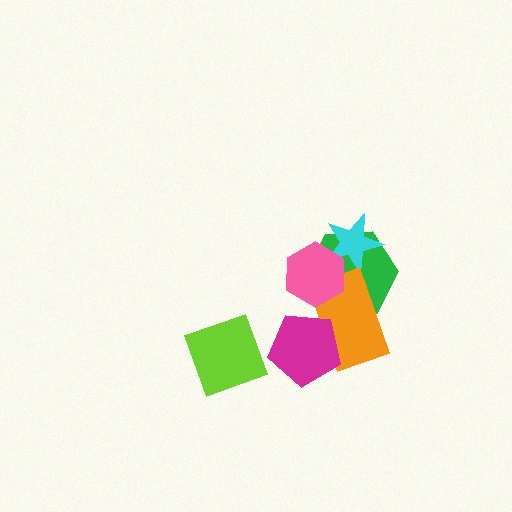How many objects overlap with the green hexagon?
3 objects overlap with the green hexagon.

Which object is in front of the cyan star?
The pink hexagon is in front of the cyan star.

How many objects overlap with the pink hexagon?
3 objects overlap with the pink hexagon.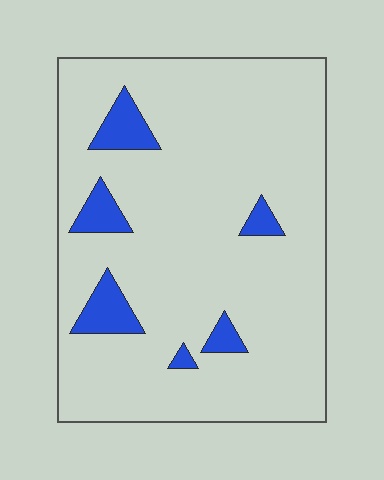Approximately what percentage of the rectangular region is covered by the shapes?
Approximately 10%.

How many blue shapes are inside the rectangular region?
6.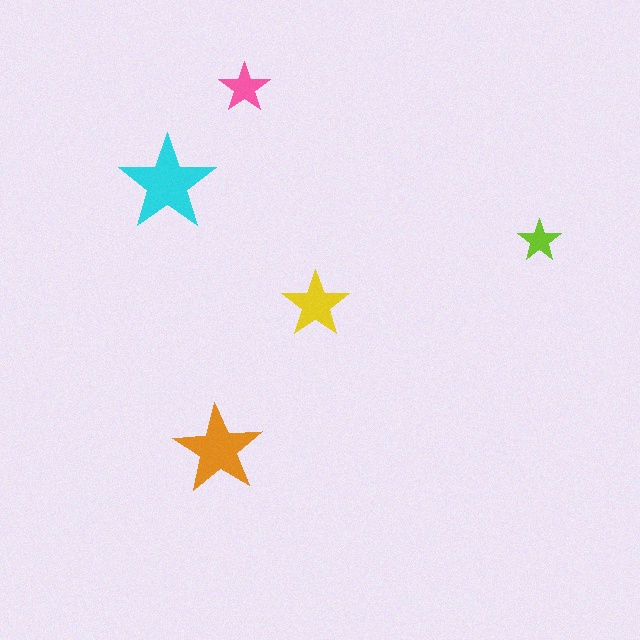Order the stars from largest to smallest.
the cyan one, the orange one, the yellow one, the pink one, the lime one.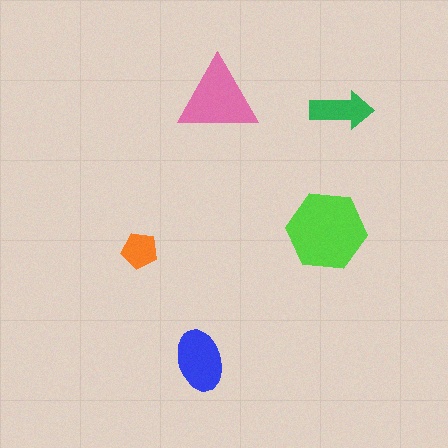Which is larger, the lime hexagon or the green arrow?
The lime hexagon.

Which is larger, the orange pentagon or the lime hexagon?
The lime hexagon.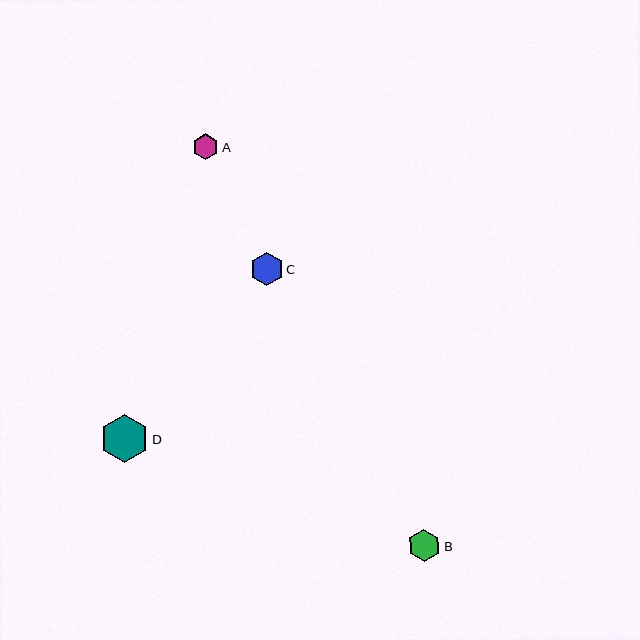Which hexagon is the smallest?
Hexagon A is the smallest with a size of approximately 26 pixels.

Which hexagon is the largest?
Hexagon D is the largest with a size of approximately 49 pixels.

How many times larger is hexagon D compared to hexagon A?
Hexagon D is approximately 1.8 times the size of hexagon A.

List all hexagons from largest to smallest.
From largest to smallest: D, C, B, A.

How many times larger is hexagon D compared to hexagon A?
Hexagon D is approximately 1.8 times the size of hexagon A.